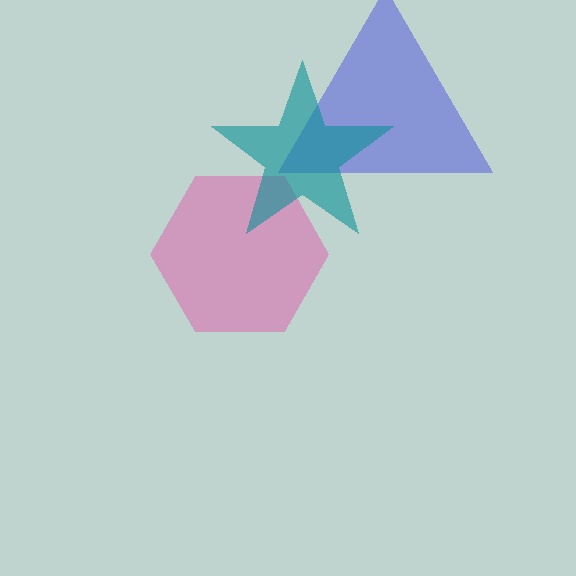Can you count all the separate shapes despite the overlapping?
Yes, there are 3 separate shapes.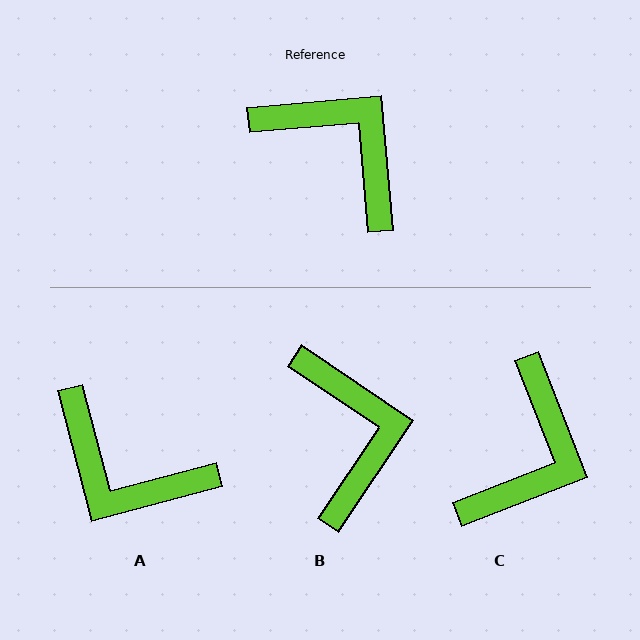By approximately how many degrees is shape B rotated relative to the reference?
Approximately 39 degrees clockwise.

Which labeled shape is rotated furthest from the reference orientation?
A, about 170 degrees away.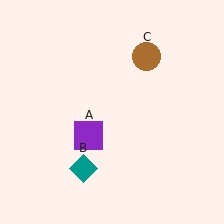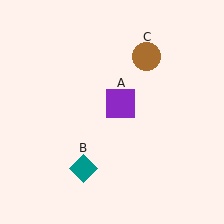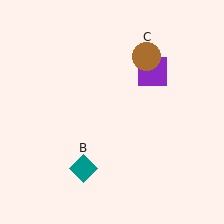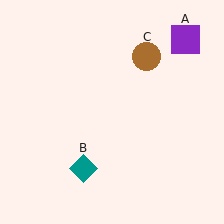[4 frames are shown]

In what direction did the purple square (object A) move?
The purple square (object A) moved up and to the right.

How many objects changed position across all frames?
1 object changed position: purple square (object A).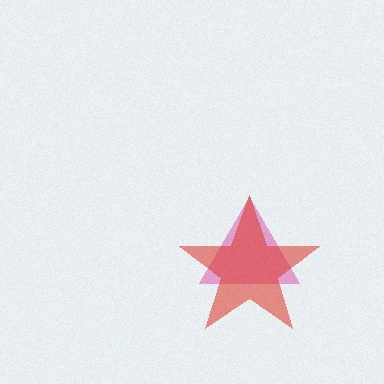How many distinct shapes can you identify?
There are 2 distinct shapes: a pink triangle, a red star.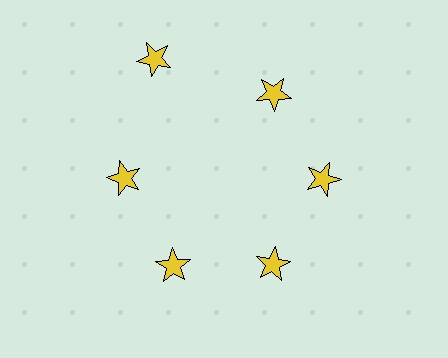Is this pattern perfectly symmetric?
No. The 6 yellow stars are arranged in a ring, but one element near the 11 o'clock position is pushed outward from the center, breaking the 6-fold rotational symmetry.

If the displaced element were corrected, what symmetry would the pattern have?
It would have 6-fold rotational symmetry — the pattern would map onto itself every 60 degrees.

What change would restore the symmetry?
The symmetry would be restored by moving it inward, back onto the ring so that all 6 stars sit at equal angles and equal distance from the center.